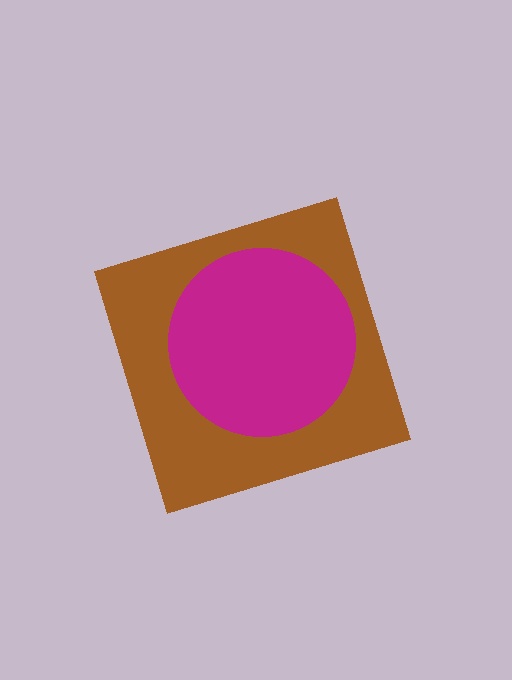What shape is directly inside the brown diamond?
The magenta circle.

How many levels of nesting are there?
2.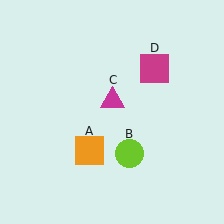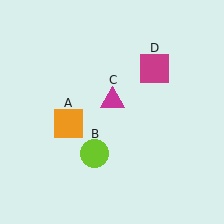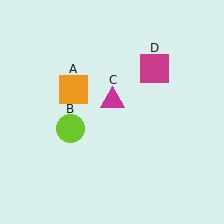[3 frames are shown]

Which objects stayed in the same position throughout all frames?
Magenta triangle (object C) and magenta square (object D) remained stationary.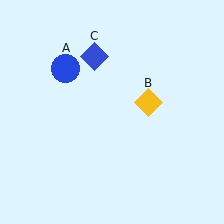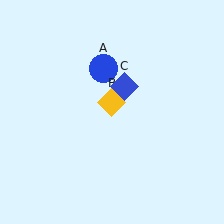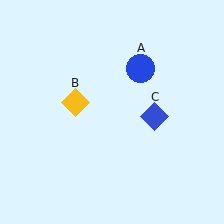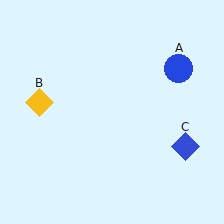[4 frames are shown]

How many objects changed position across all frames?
3 objects changed position: blue circle (object A), yellow diamond (object B), blue diamond (object C).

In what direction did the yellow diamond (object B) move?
The yellow diamond (object B) moved left.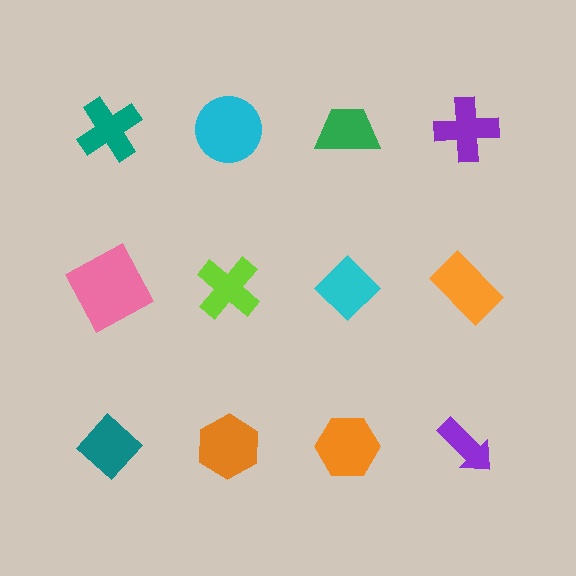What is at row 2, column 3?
A cyan diamond.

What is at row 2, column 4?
An orange rectangle.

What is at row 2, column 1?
A pink square.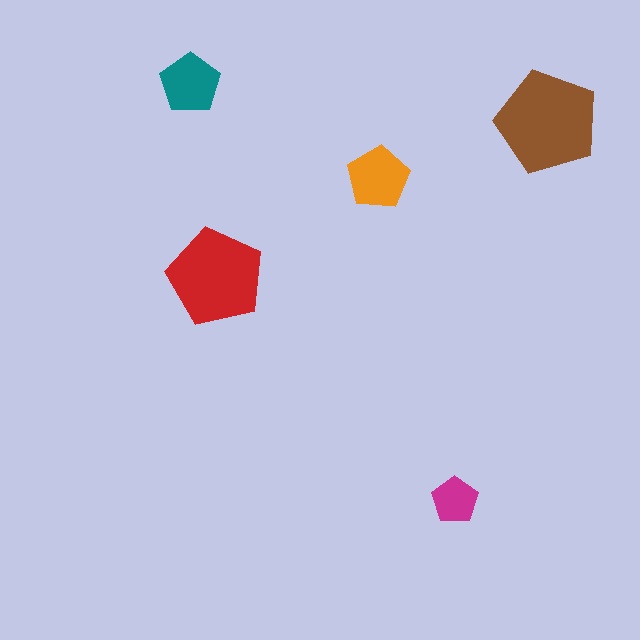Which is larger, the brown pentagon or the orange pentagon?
The brown one.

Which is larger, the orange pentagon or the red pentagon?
The red one.